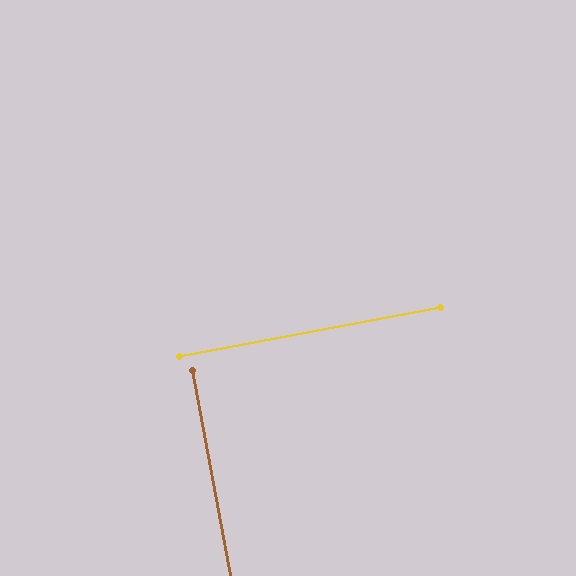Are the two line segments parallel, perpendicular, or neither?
Perpendicular — they meet at approximately 90°.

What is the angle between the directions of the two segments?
Approximately 90 degrees.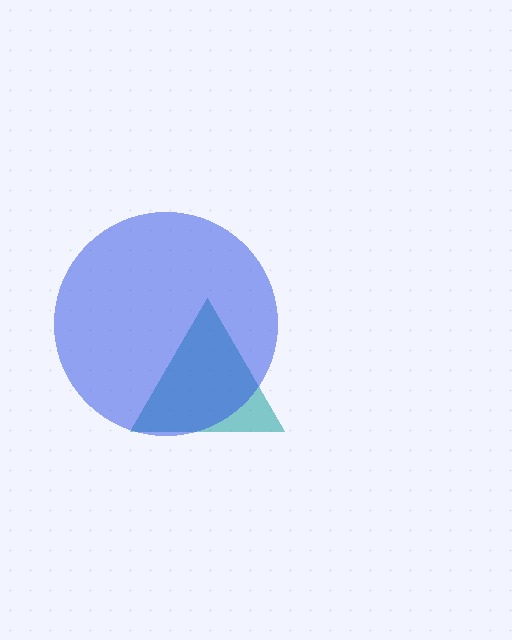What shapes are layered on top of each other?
The layered shapes are: a teal triangle, a blue circle.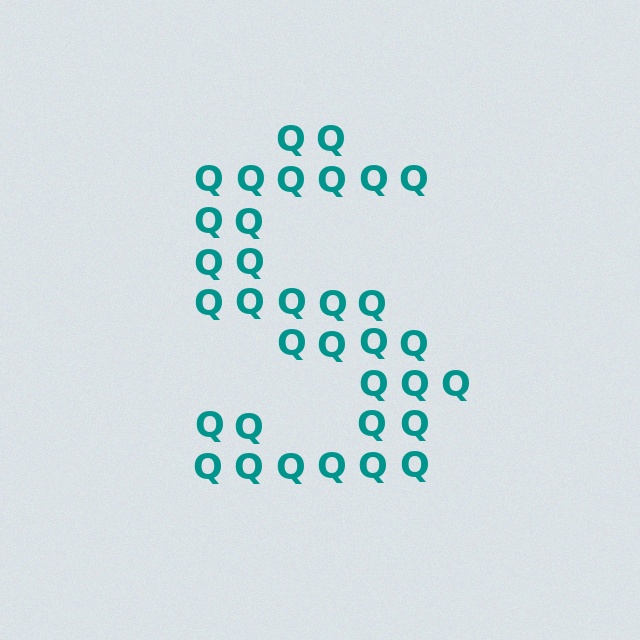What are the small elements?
The small elements are letter Q's.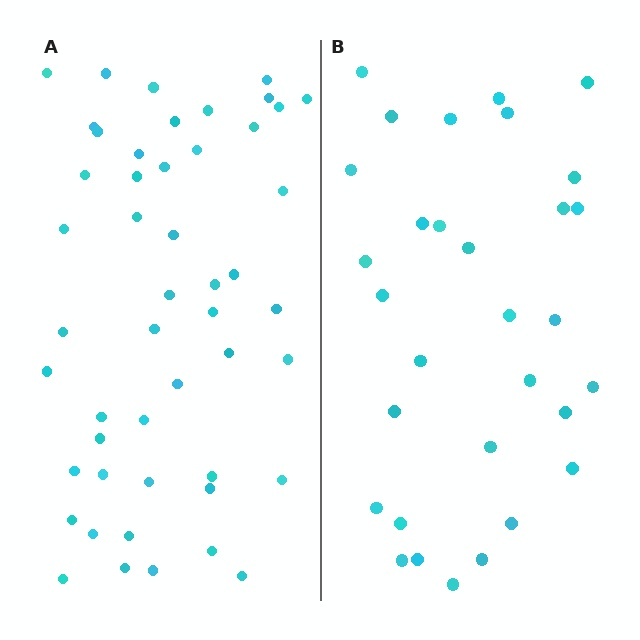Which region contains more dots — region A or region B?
Region A (the left region) has more dots.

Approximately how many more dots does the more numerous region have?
Region A has approximately 20 more dots than region B.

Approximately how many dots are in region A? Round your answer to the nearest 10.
About 50 dots. (The exact count is 49, which rounds to 50.)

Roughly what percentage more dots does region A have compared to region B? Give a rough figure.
About 60% more.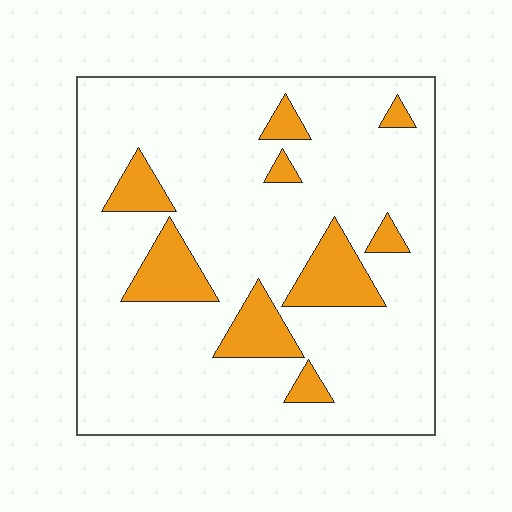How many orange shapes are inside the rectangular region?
9.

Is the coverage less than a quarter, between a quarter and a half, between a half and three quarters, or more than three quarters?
Less than a quarter.